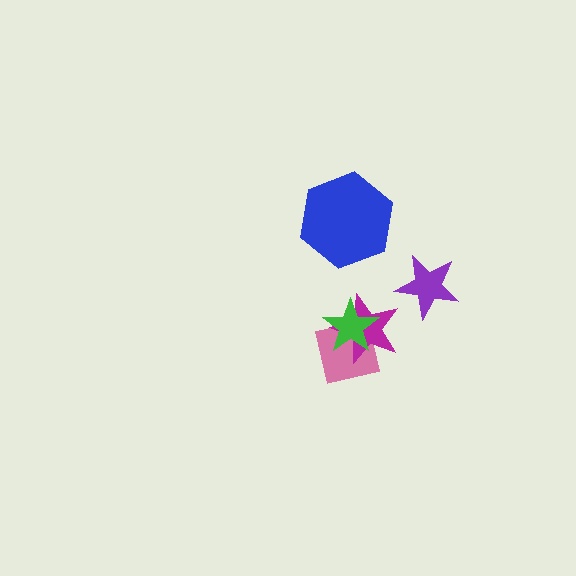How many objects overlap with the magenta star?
2 objects overlap with the magenta star.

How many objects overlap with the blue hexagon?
0 objects overlap with the blue hexagon.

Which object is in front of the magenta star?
The green star is in front of the magenta star.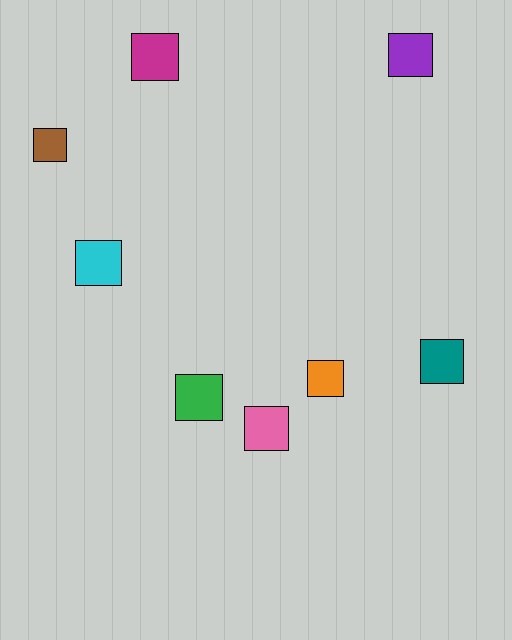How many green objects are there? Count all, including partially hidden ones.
There is 1 green object.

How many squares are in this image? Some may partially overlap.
There are 8 squares.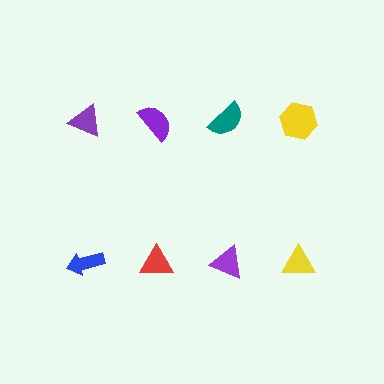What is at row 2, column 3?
A purple triangle.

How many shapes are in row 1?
4 shapes.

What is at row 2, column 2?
A red triangle.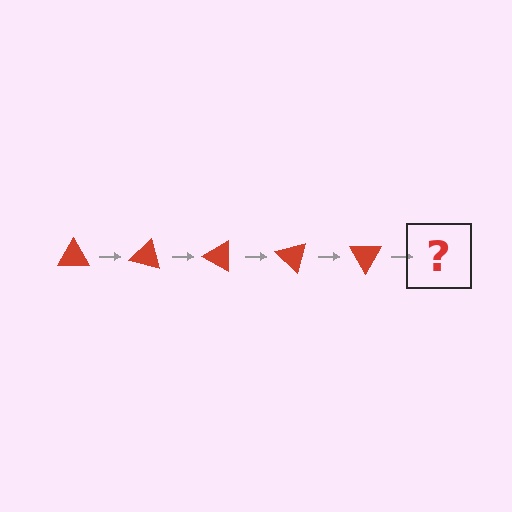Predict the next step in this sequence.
The next step is a red triangle rotated 75 degrees.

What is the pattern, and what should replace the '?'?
The pattern is that the triangle rotates 15 degrees each step. The '?' should be a red triangle rotated 75 degrees.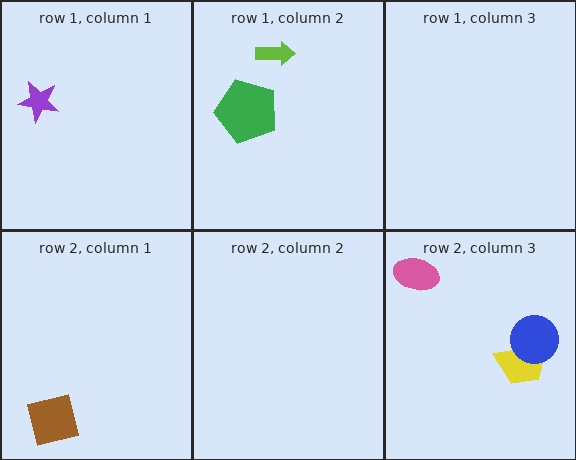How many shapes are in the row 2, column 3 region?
3.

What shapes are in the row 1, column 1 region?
The purple star.